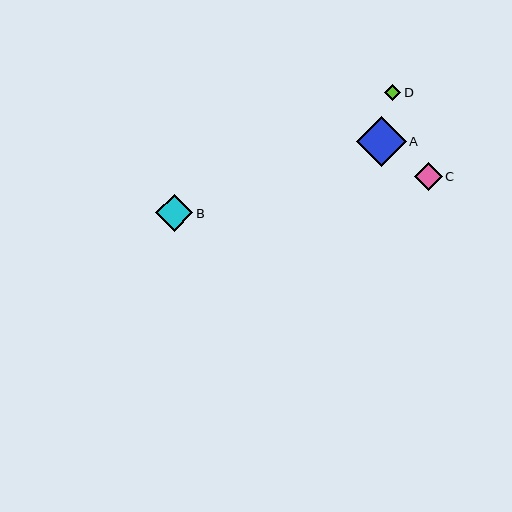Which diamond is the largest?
Diamond A is the largest with a size of approximately 50 pixels.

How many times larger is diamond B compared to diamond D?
Diamond B is approximately 2.3 times the size of diamond D.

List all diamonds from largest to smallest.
From largest to smallest: A, B, C, D.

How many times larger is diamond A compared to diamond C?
Diamond A is approximately 1.7 times the size of diamond C.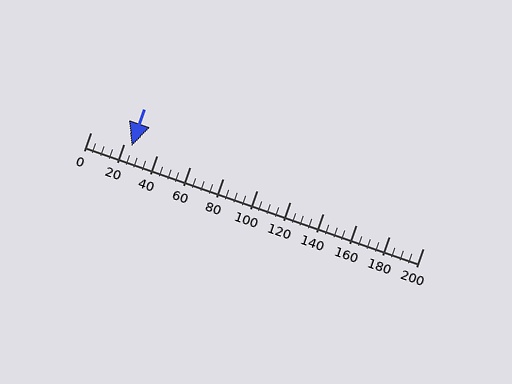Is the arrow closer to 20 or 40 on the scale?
The arrow is closer to 20.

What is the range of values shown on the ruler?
The ruler shows values from 0 to 200.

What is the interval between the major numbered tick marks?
The major tick marks are spaced 20 units apart.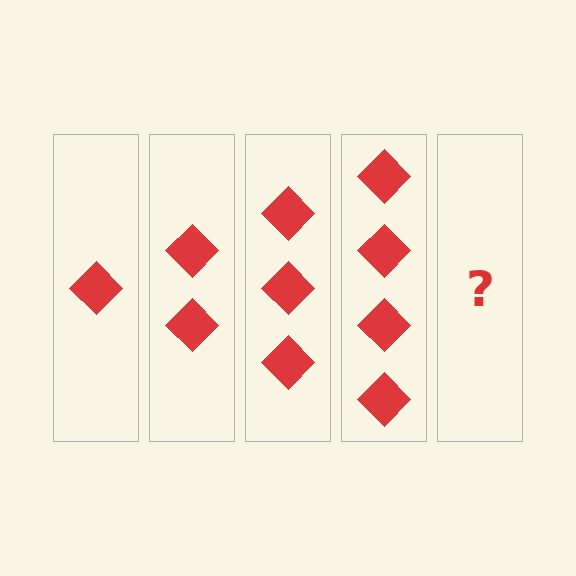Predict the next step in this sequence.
The next step is 5 diamonds.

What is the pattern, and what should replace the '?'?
The pattern is that each step adds one more diamond. The '?' should be 5 diamonds.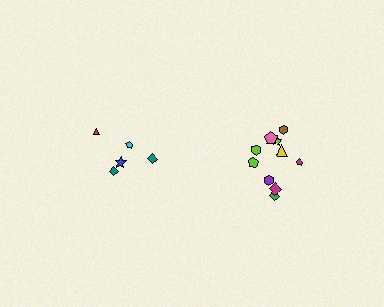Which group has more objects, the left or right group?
The right group.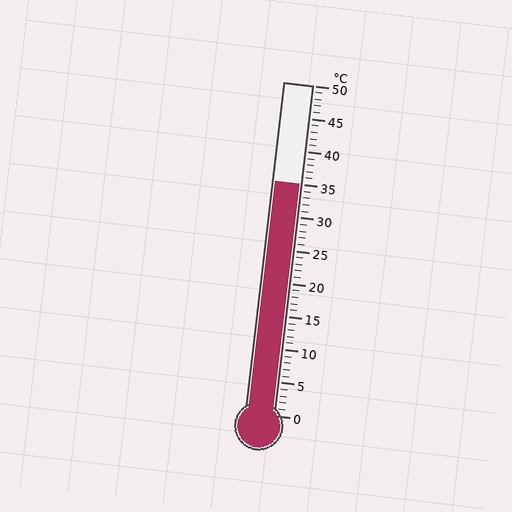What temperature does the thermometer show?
The thermometer shows approximately 35°C.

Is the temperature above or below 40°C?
The temperature is below 40°C.